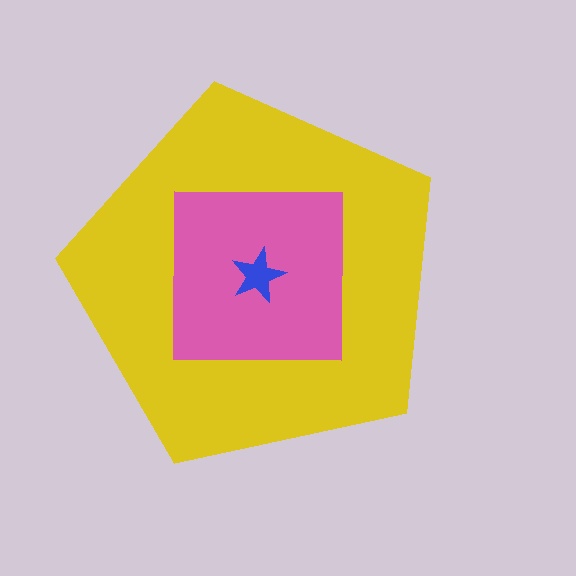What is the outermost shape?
The yellow pentagon.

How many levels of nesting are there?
3.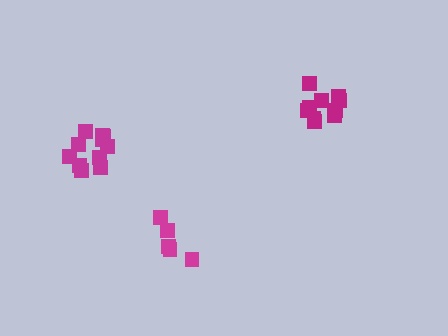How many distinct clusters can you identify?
There are 3 distinct clusters.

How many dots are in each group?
Group 1: 11 dots, Group 2: 5 dots, Group 3: 10 dots (26 total).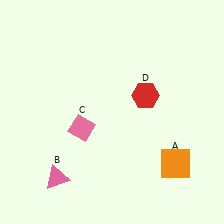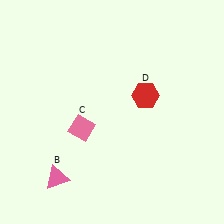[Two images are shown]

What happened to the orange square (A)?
The orange square (A) was removed in Image 2. It was in the bottom-right area of Image 1.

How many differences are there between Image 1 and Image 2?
There is 1 difference between the two images.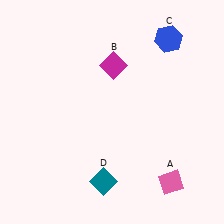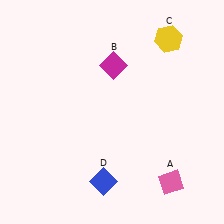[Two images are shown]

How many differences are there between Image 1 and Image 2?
There are 2 differences between the two images.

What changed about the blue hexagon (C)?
In Image 1, C is blue. In Image 2, it changed to yellow.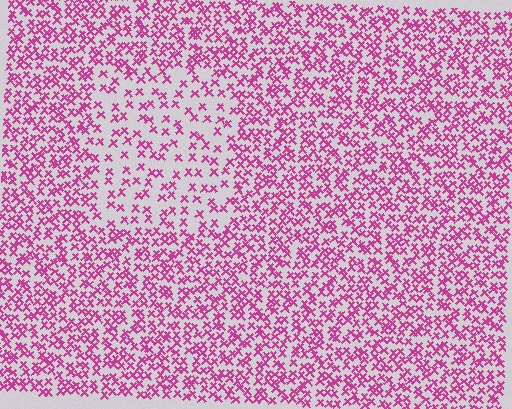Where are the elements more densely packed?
The elements are more densely packed outside the rectangle boundary.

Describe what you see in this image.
The image contains small magenta elements arranged at two different densities. A rectangle-shaped region is visible where the elements are less densely packed than the surrounding area.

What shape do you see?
I see a rectangle.